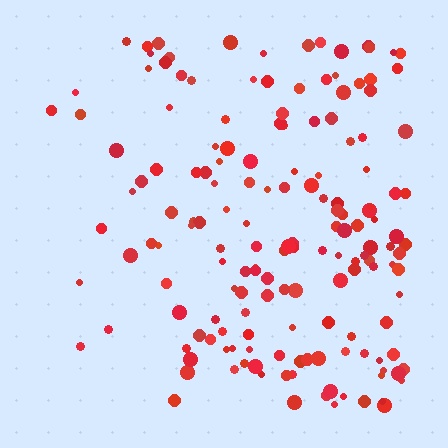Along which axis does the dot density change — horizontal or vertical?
Horizontal.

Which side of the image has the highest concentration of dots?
The right.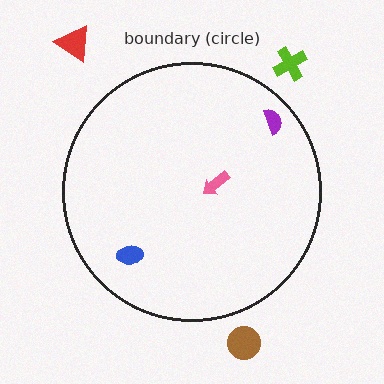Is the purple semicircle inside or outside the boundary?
Inside.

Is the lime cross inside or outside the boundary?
Outside.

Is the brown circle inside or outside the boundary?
Outside.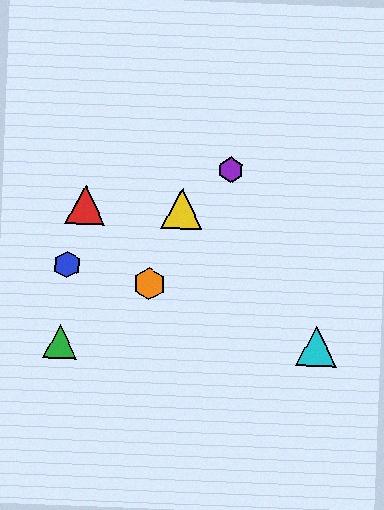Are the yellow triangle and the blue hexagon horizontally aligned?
No, the yellow triangle is at y≈209 and the blue hexagon is at y≈265.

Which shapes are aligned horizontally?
The red triangle, the yellow triangle are aligned horizontally.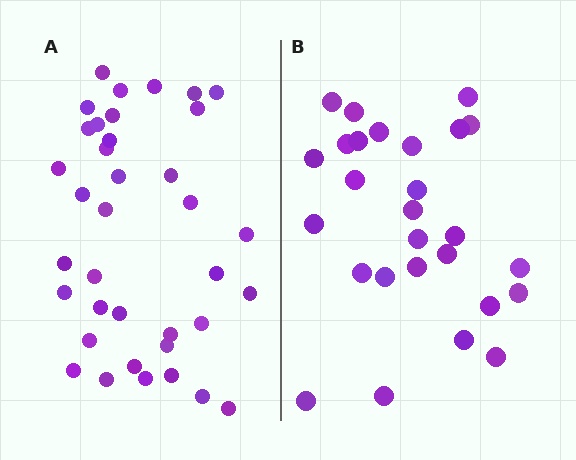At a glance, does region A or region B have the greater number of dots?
Region A (the left region) has more dots.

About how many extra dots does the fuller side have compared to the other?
Region A has roughly 10 or so more dots than region B.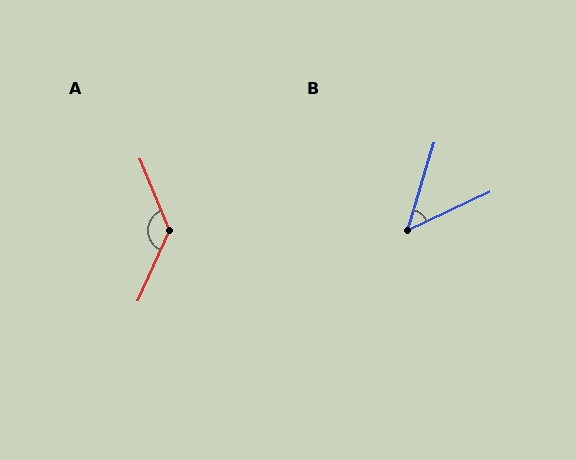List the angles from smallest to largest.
B (48°), A (134°).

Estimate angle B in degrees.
Approximately 48 degrees.